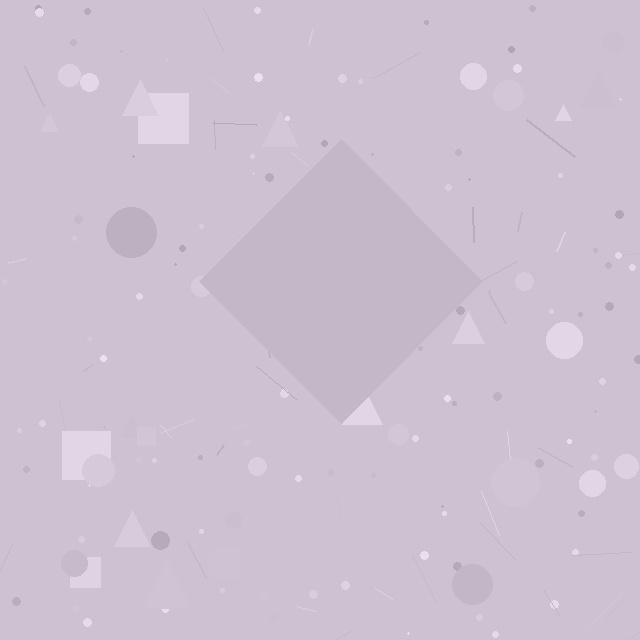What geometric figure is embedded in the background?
A diamond is embedded in the background.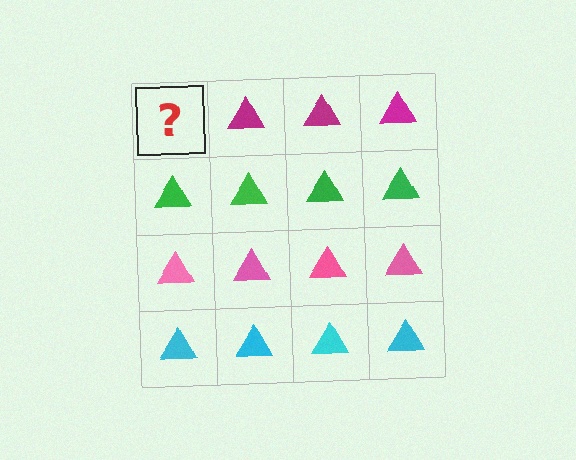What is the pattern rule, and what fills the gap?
The rule is that each row has a consistent color. The gap should be filled with a magenta triangle.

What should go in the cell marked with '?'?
The missing cell should contain a magenta triangle.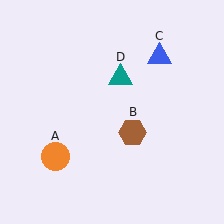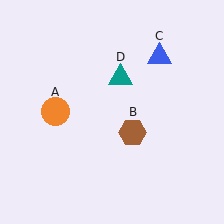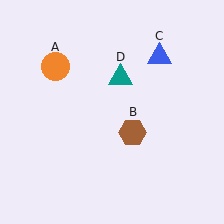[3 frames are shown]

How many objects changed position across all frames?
1 object changed position: orange circle (object A).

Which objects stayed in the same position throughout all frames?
Brown hexagon (object B) and blue triangle (object C) and teal triangle (object D) remained stationary.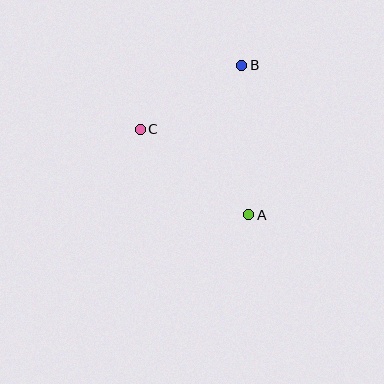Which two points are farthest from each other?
Points A and B are farthest from each other.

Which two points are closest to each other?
Points B and C are closest to each other.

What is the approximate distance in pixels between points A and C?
The distance between A and C is approximately 138 pixels.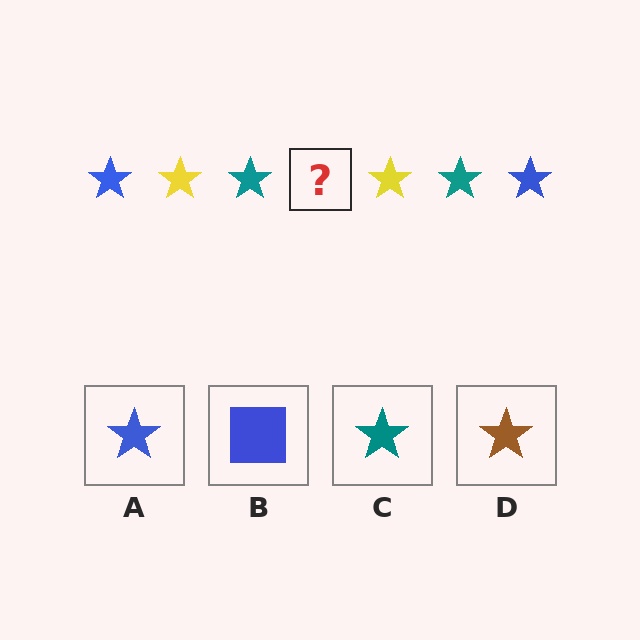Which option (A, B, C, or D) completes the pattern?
A.